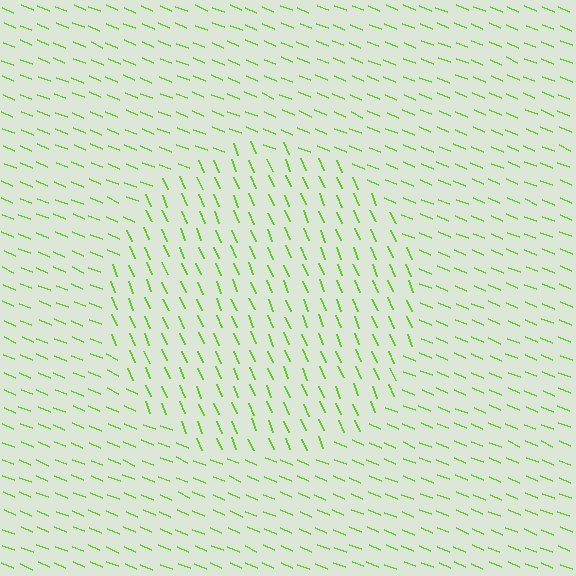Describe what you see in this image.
The image is filled with small lime line segments. A circle region in the image has lines oriented differently from the surrounding lines, creating a visible texture boundary.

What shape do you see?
I see a circle.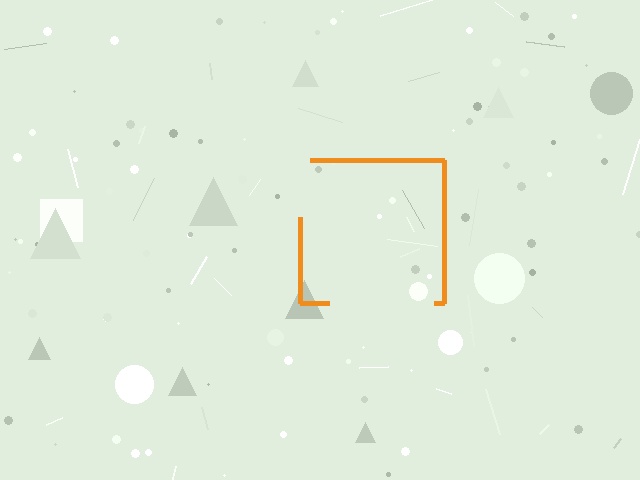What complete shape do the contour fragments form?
The contour fragments form a square.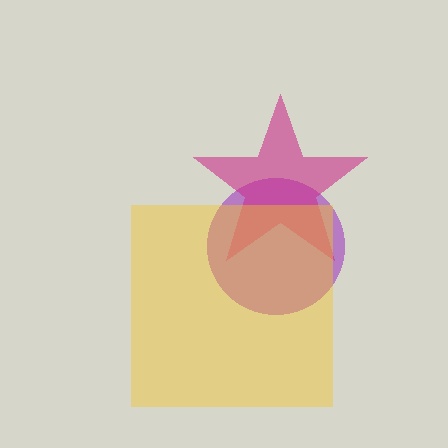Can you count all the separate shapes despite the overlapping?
Yes, there are 3 separate shapes.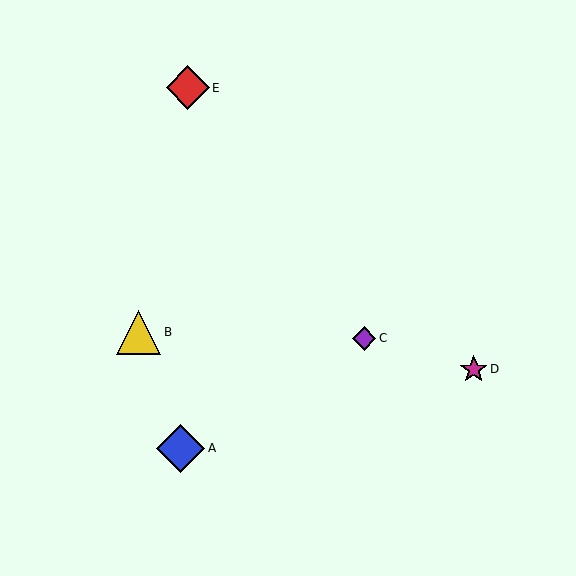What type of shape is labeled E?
Shape E is a red diamond.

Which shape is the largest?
The blue diamond (labeled A) is the largest.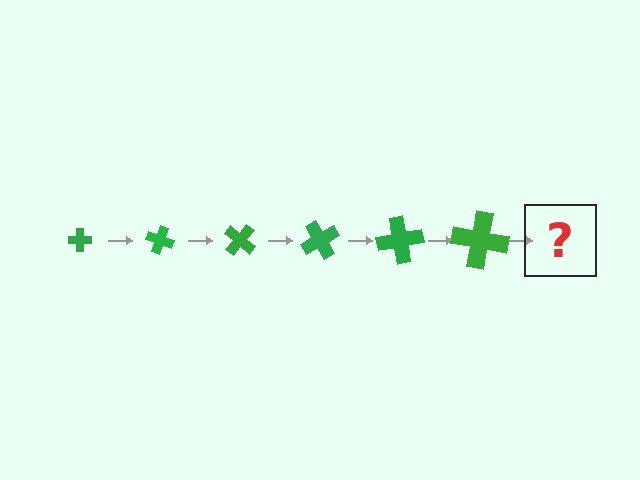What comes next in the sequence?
The next element should be a cross, larger than the previous one and rotated 120 degrees from the start.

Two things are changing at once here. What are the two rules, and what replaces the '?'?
The two rules are that the cross grows larger each step and it rotates 20 degrees each step. The '?' should be a cross, larger than the previous one and rotated 120 degrees from the start.